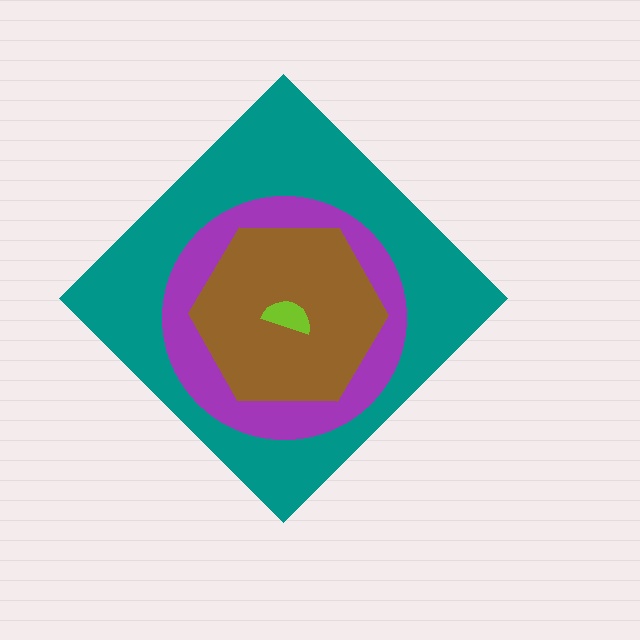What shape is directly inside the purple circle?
The brown hexagon.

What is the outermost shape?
The teal diamond.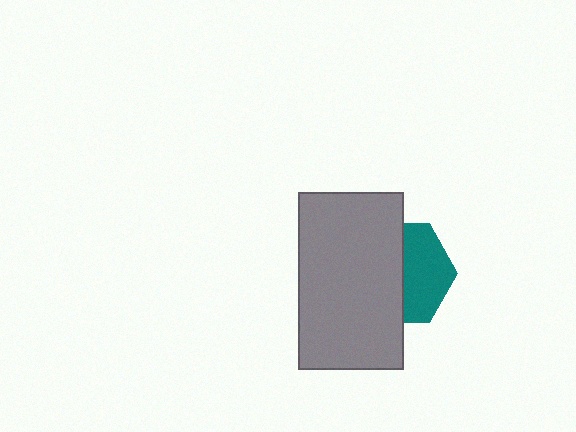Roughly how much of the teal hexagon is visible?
About half of it is visible (roughly 47%).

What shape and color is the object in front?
The object in front is a gray rectangle.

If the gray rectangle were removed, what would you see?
You would see the complete teal hexagon.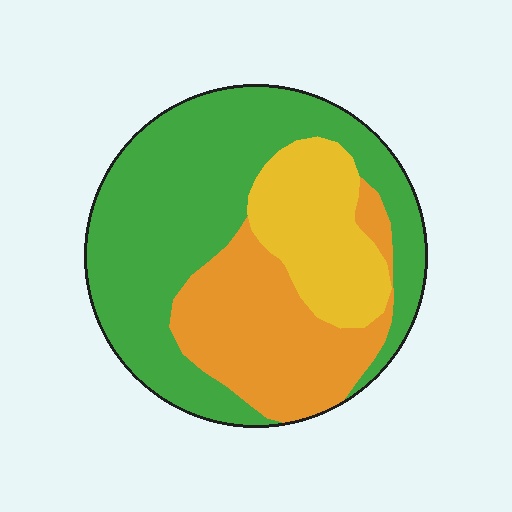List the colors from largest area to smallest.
From largest to smallest: green, orange, yellow.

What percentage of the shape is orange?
Orange takes up about one quarter (1/4) of the shape.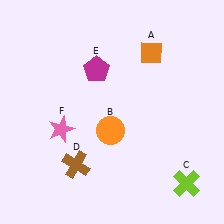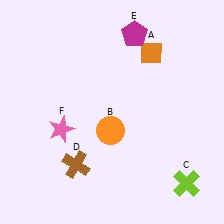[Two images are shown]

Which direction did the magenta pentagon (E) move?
The magenta pentagon (E) moved right.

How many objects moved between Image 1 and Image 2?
1 object moved between the two images.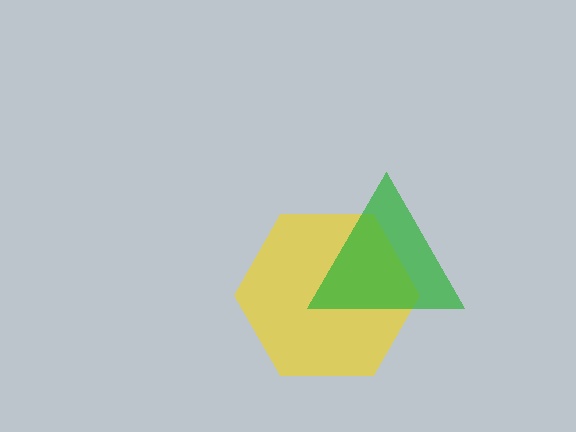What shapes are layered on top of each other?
The layered shapes are: a yellow hexagon, a green triangle.